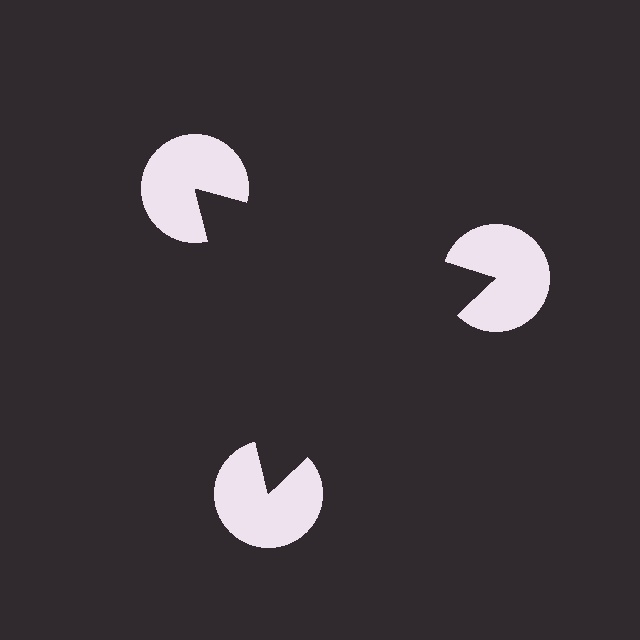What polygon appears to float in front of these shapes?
An illusory triangle — its edges are inferred from the aligned wedge cuts in the pac-man discs, not physically drawn.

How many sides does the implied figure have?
3 sides.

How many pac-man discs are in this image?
There are 3 — one at each vertex of the illusory triangle.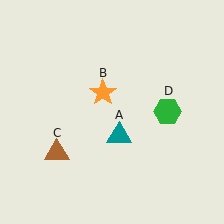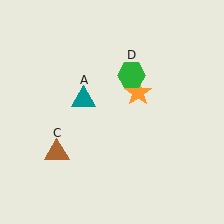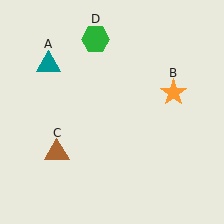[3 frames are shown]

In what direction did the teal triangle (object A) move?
The teal triangle (object A) moved up and to the left.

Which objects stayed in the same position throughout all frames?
Brown triangle (object C) remained stationary.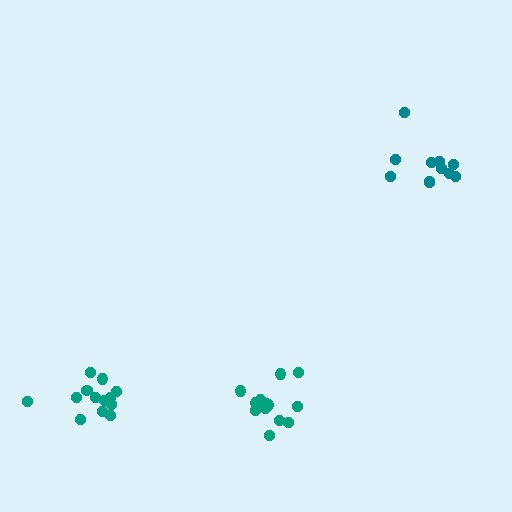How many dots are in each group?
Group 1: 13 dots, Group 2: 11 dots, Group 3: 14 dots (38 total).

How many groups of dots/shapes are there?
There are 3 groups.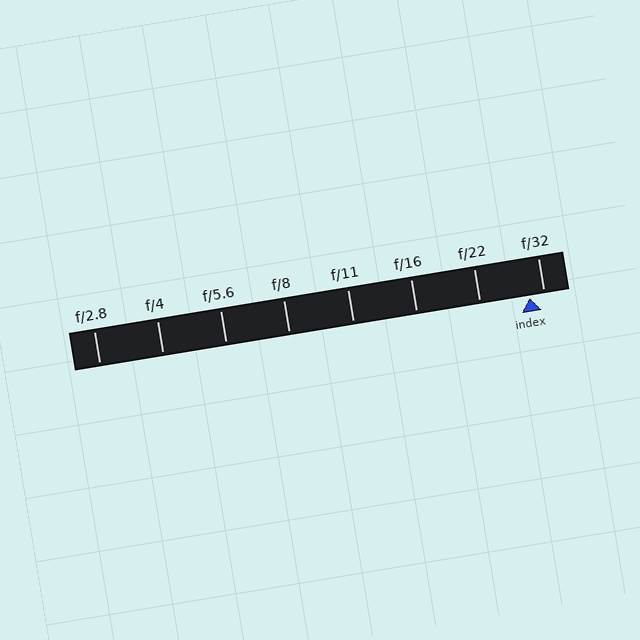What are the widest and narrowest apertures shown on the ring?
The widest aperture shown is f/2.8 and the narrowest is f/32.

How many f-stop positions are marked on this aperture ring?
There are 8 f-stop positions marked.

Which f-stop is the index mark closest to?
The index mark is closest to f/32.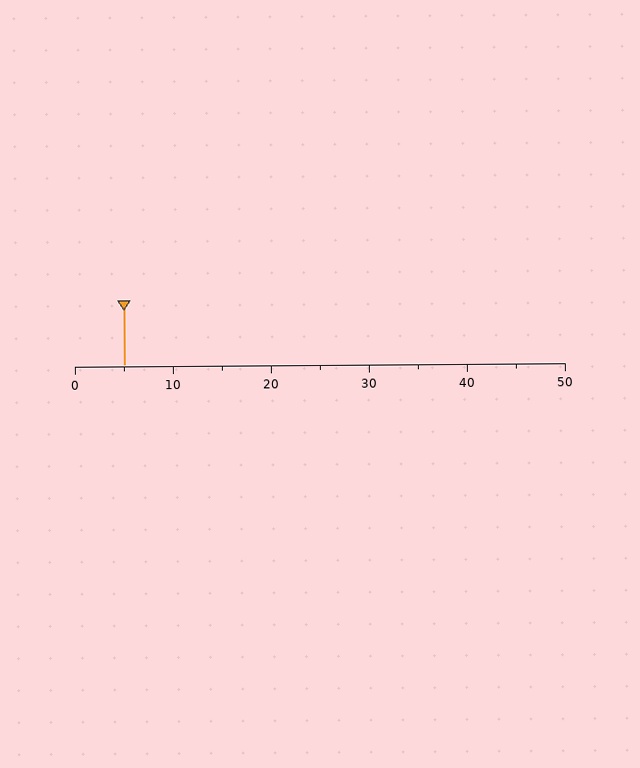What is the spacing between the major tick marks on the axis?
The major ticks are spaced 10 apart.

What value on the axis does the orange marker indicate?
The marker indicates approximately 5.